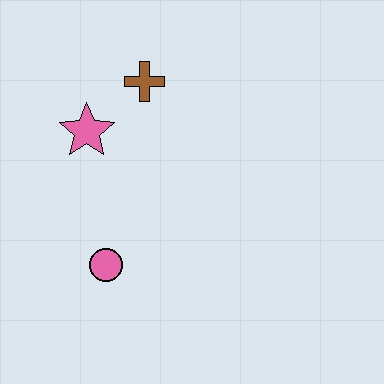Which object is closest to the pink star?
The brown cross is closest to the pink star.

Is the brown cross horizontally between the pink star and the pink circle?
No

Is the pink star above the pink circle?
Yes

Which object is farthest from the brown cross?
The pink circle is farthest from the brown cross.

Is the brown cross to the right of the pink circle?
Yes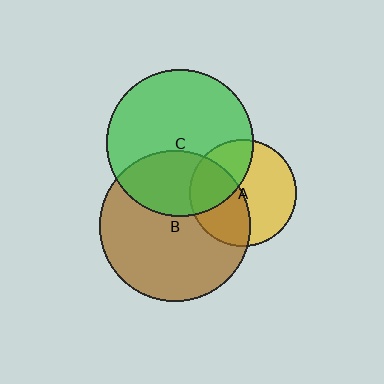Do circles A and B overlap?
Yes.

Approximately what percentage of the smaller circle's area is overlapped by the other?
Approximately 40%.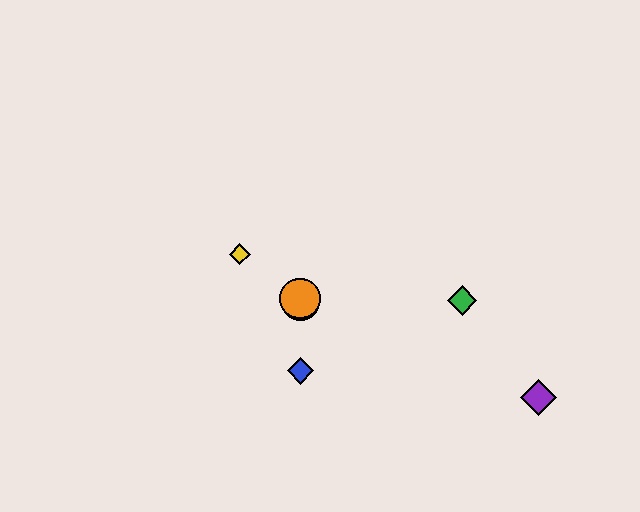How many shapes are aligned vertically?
3 shapes (the red circle, the blue diamond, the orange circle) are aligned vertically.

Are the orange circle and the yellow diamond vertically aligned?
No, the orange circle is at x≈300 and the yellow diamond is at x≈240.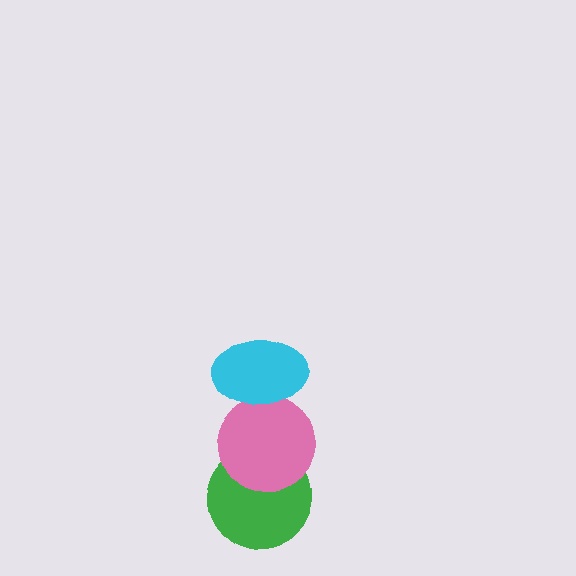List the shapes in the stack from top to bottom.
From top to bottom: the cyan ellipse, the pink circle, the green circle.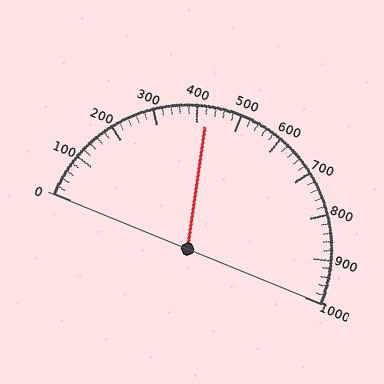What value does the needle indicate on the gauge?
The needle indicates approximately 420.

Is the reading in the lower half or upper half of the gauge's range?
The reading is in the lower half of the range (0 to 1000).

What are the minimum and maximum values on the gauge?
The gauge ranges from 0 to 1000.